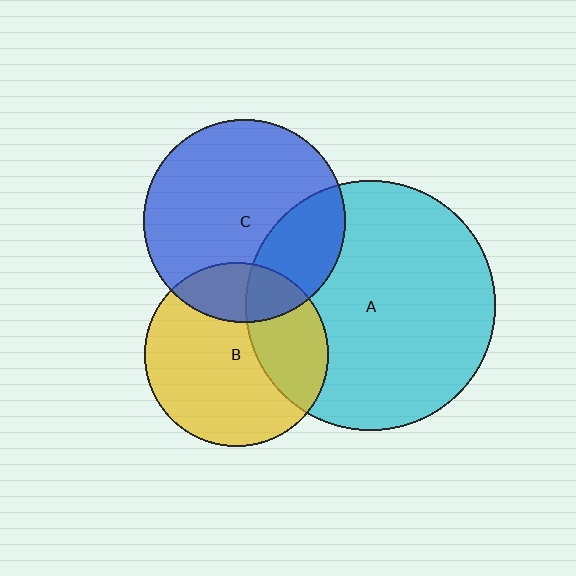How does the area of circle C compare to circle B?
Approximately 1.2 times.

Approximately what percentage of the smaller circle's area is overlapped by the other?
Approximately 20%.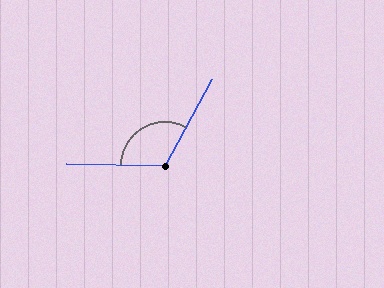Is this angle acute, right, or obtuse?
It is obtuse.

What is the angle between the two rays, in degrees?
Approximately 118 degrees.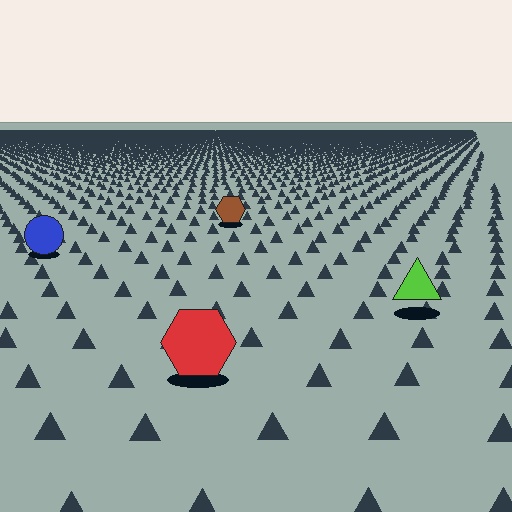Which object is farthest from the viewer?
The brown hexagon is farthest from the viewer. It appears smaller and the ground texture around it is denser.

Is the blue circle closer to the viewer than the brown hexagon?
Yes. The blue circle is closer — you can tell from the texture gradient: the ground texture is coarser near it.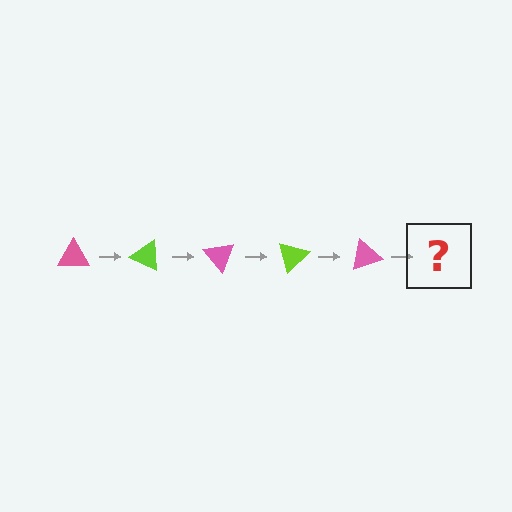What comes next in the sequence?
The next element should be a lime triangle, rotated 125 degrees from the start.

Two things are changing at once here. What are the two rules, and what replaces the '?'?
The two rules are that it rotates 25 degrees each step and the color cycles through pink and lime. The '?' should be a lime triangle, rotated 125 degrees from the start.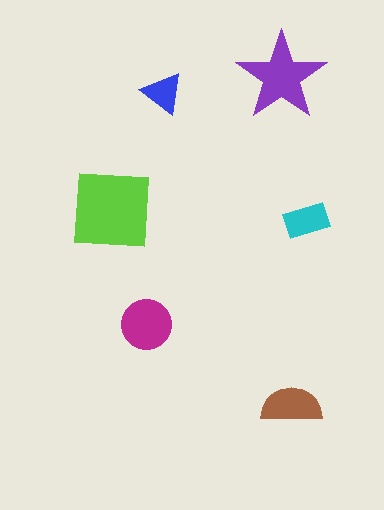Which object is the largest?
The lime square.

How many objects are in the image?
There are 6 objects in the image.